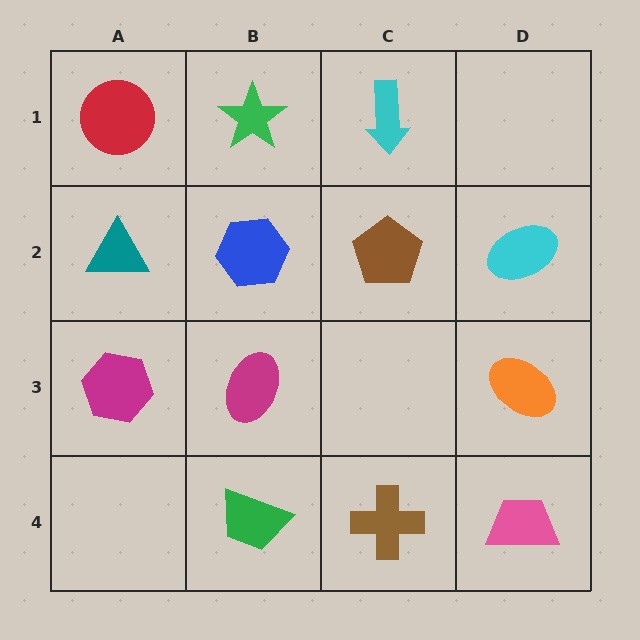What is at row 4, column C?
A brown cross.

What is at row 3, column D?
An orange ellipse.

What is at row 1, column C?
A cyan arrow.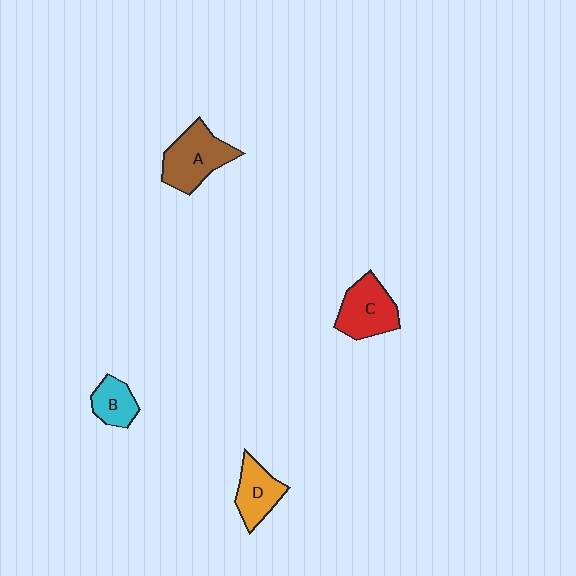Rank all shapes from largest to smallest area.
From largest to smallest: A (brown), C (red), D (orange), B (cyan).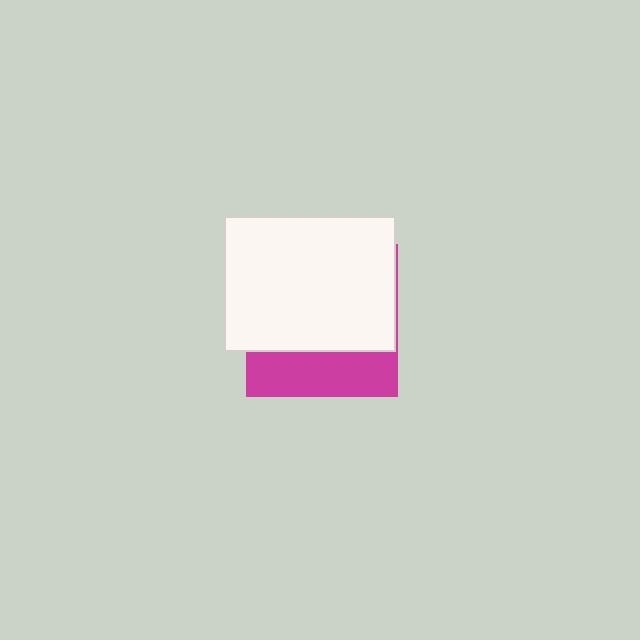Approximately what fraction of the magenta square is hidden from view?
Roughly 69% of the magenta square is hidden behind the white rectangle.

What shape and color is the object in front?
The object in front is a white rectangle.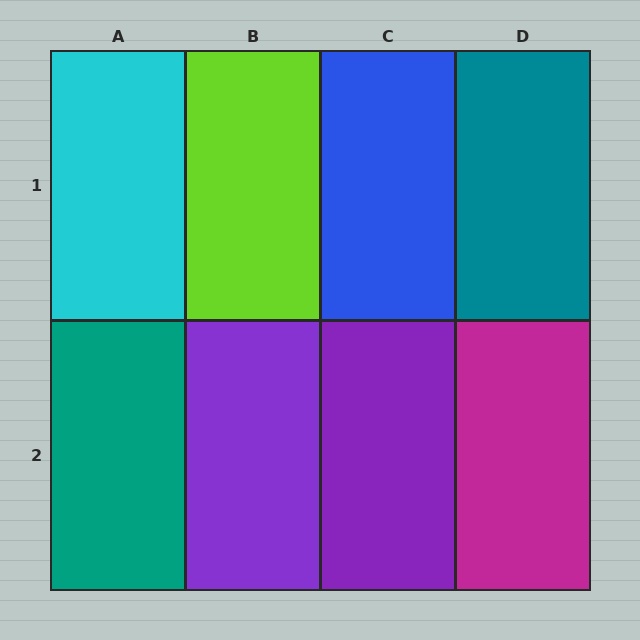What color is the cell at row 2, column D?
Magenta.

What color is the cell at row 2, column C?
Purple.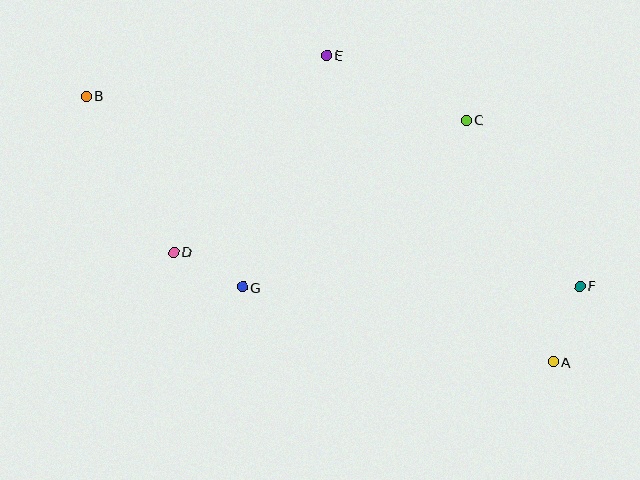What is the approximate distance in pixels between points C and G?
The distance between C and G is approximately 279 pixels.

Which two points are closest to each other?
Points D and G are closest to each other.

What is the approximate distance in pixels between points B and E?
The distance between B and E is approximately 244 pixels.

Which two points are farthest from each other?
Points A and B are farthest from each other.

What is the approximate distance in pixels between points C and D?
The distance between C and D is approximately 321 pixels.